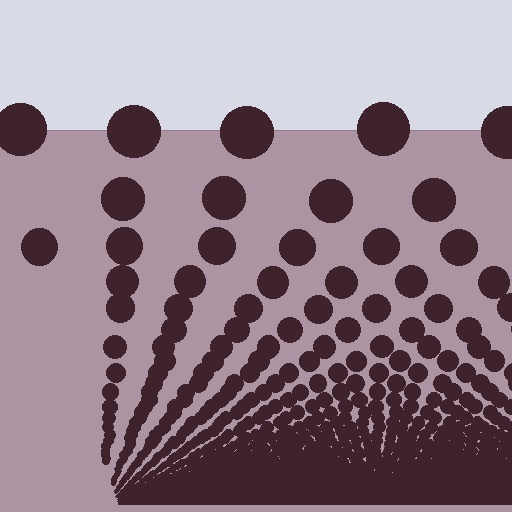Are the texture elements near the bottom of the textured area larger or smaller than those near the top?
Smaller. The gradient is inverted — elements near the bottom are smaller and denser.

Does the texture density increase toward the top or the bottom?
Density increases toward the bottom.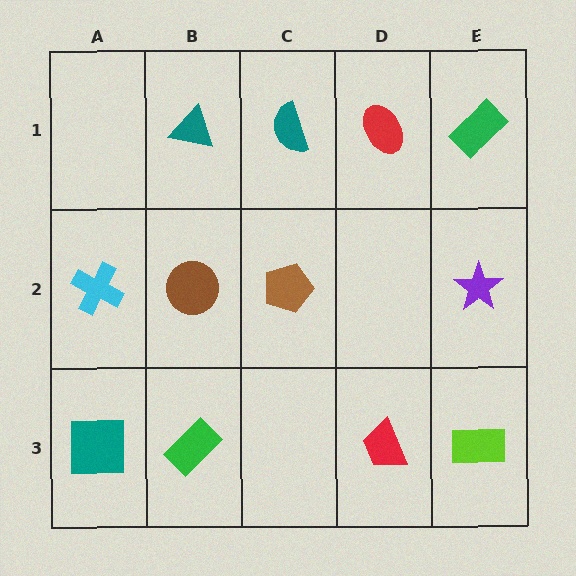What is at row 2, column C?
A brown pentagon.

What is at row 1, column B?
A teal triangle.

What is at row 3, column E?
A lime rectangle.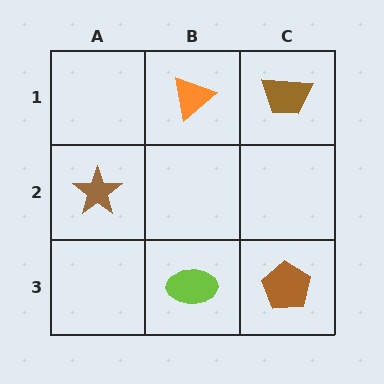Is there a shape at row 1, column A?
No, that cell is empty.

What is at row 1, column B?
An orange triangle.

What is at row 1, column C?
A brown trapezoid.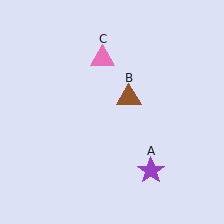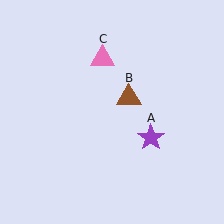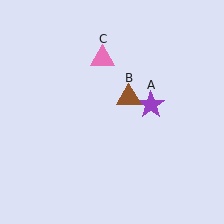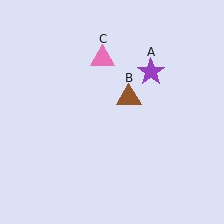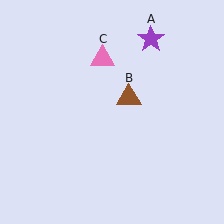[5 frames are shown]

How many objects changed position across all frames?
1 object changed position: purple star (object A).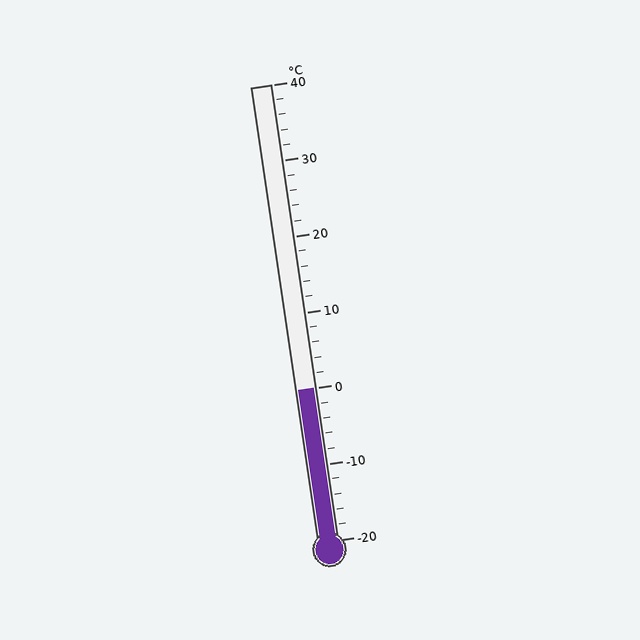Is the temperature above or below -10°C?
The temperature is above -10°C.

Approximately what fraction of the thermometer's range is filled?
The thermometer is filled to approximately 35% of its range.